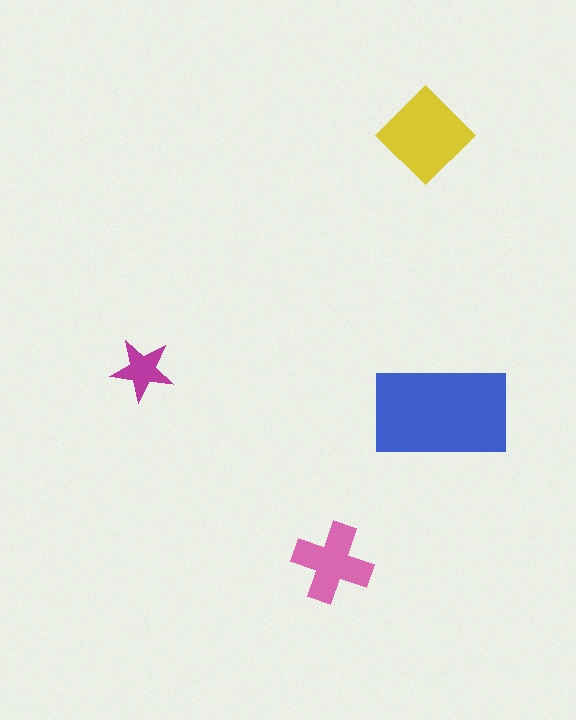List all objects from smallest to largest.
The magenta star, the pink cross, the yellow diamond, the blue rectangle.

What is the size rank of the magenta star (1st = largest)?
4th.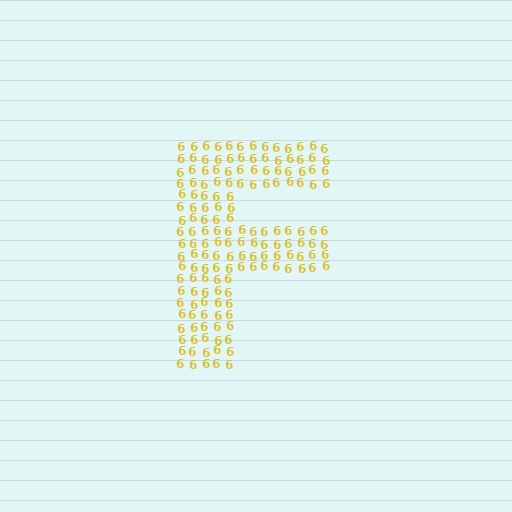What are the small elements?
The small elements are digit 6's.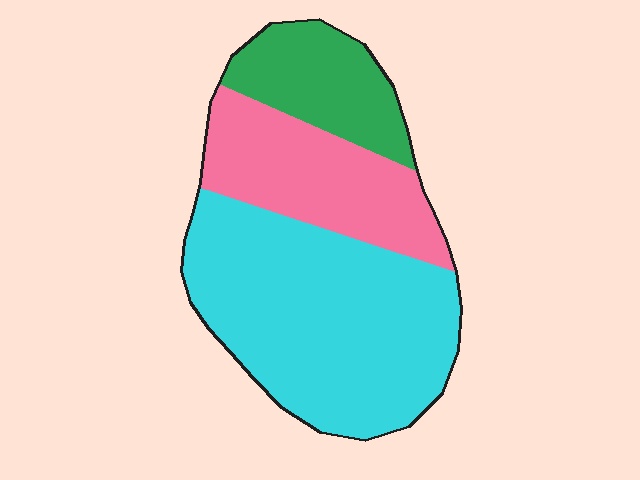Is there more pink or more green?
Pink.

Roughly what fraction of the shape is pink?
Pink takes up between a quarter and a half of the shape.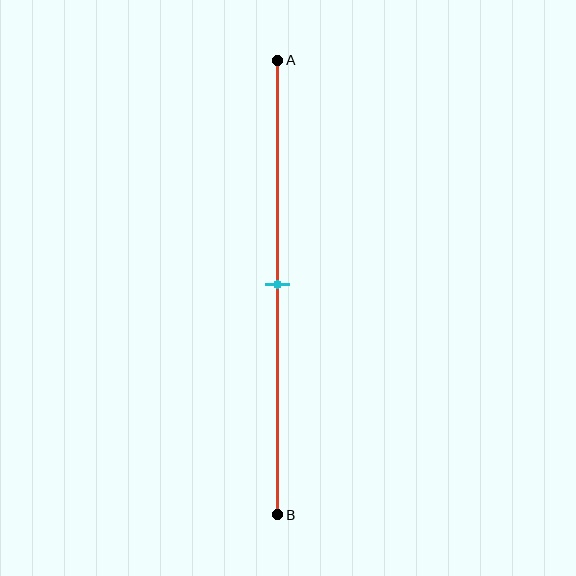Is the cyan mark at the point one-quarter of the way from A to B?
No, the mark is at about 50% from A, not at the 25% one-quarter point.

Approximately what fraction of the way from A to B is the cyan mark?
The cyan mark is approximately 50% of the way from A to B.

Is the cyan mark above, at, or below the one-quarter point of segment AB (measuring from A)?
The cyan mark is below the one-quarter point of segment AB.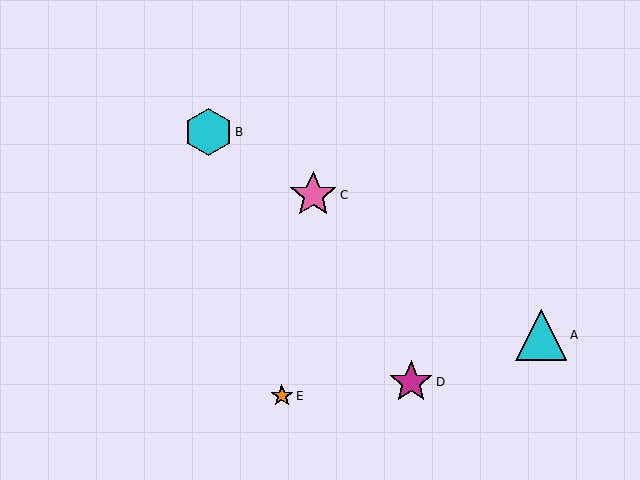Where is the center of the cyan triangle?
The center of the cyan triangle is at (541, 335).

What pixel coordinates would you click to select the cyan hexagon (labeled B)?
Click at (209, 132) to select the cyan hexagon B.